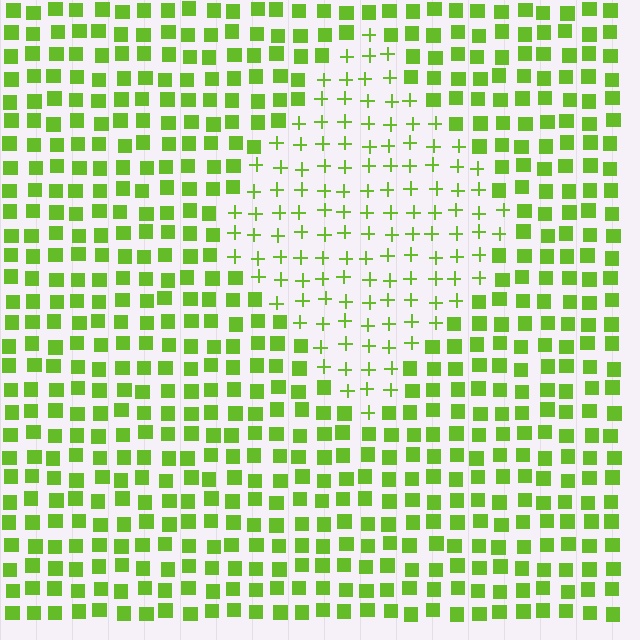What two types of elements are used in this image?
The image uses plus signs inside the diamond region and squares outside it.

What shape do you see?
I see a diamond.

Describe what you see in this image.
The image is filled with small lime elements arranged in a uniform grid. A diamond-shaped region contains plus signs, while the surrounding area contains squares. The boundary is defined purely by the change in element shape.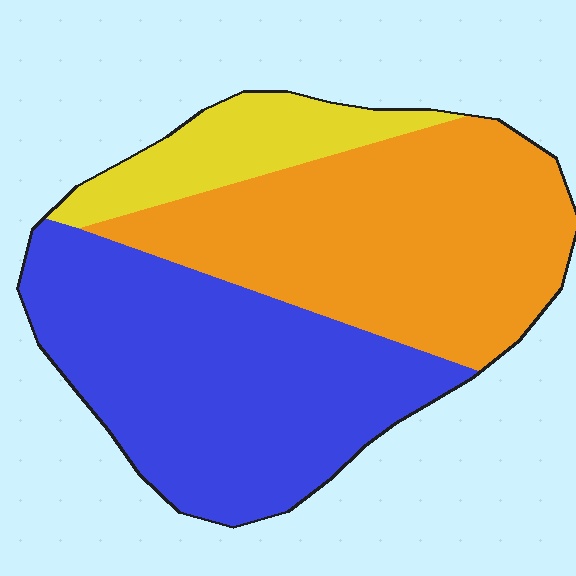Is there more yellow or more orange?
Orange.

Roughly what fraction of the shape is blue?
Blue covers around 45% of the shape.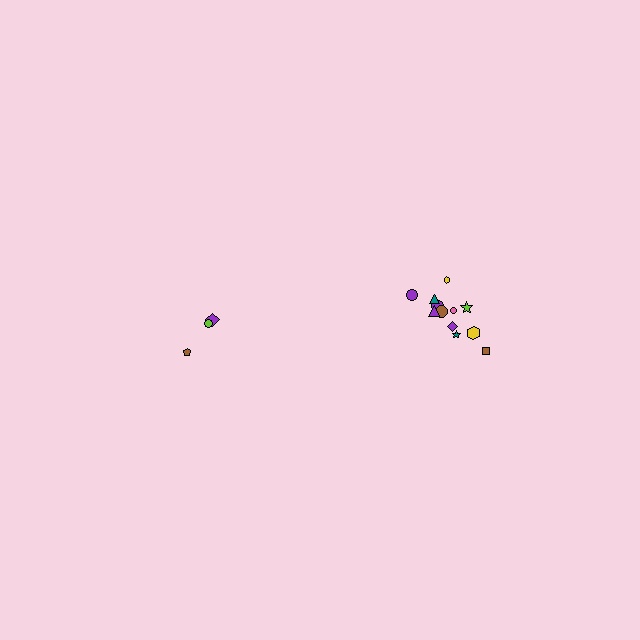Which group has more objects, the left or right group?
The right group.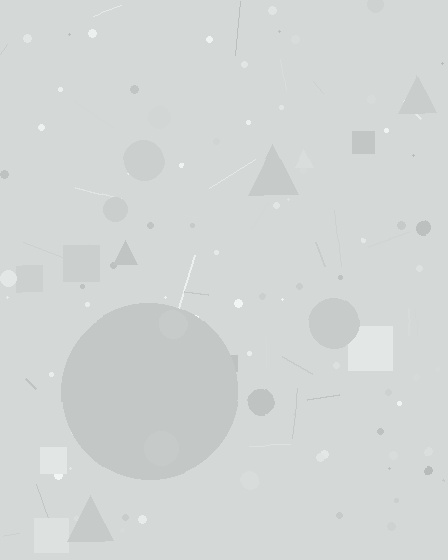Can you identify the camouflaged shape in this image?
The camouflaged shape is a circle.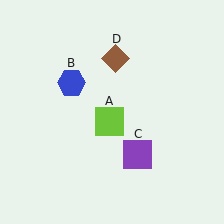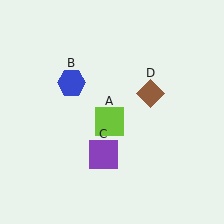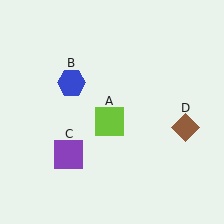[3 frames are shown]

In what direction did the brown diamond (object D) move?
The brown diamond (object D) moved down and to the right.